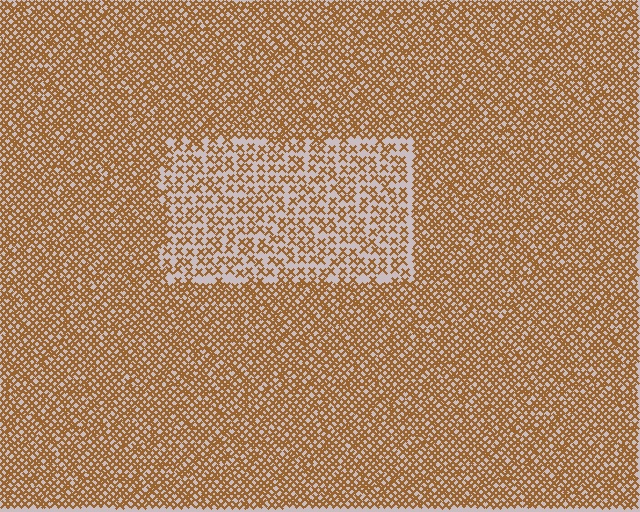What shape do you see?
I see a rectangle.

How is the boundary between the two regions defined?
The boundary is defined by a change in element density (approximately 2.0x ratio). All elements are the same color, size, and shape.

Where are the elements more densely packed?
The elements are more densely packed outside the rectangle boundary.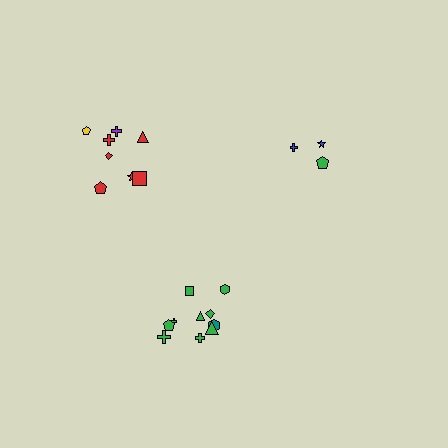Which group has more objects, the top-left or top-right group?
The top-left group.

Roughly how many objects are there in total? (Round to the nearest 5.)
Roughly 20 objects in total.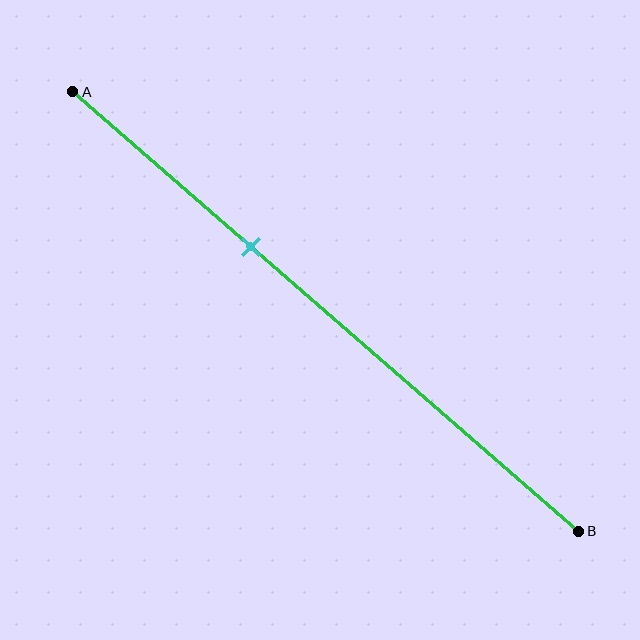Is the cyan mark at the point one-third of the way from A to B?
Yes, the mark is approximately at the one-third point.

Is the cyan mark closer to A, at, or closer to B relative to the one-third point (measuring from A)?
The cyan mark is approximately at the one-third point of segment AB.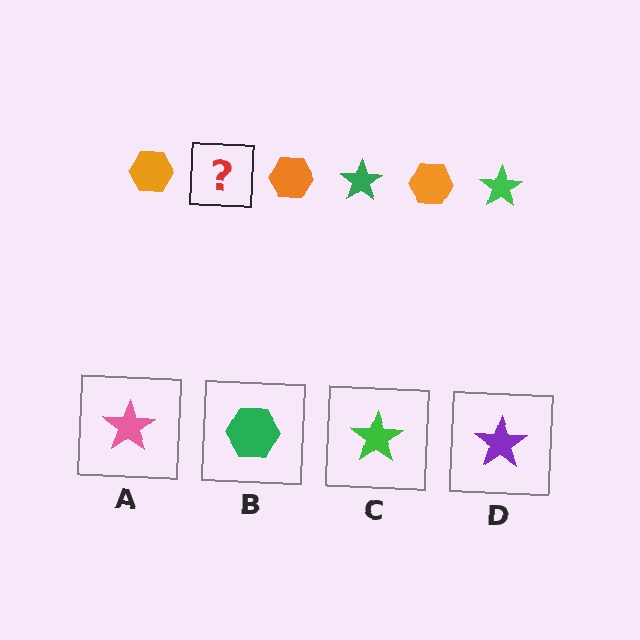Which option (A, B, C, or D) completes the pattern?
C.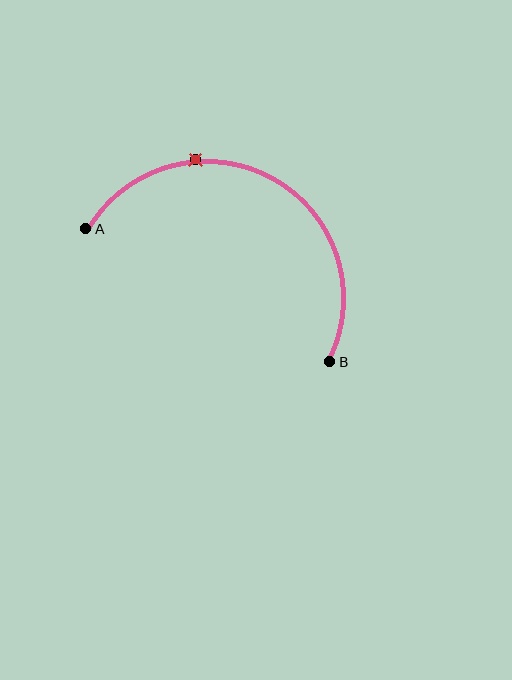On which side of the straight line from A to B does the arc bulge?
The arc bulges above the straight line connecting A and B.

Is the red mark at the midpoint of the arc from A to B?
No. The red mark lies on the arc but is closer to endpoint A. The arc midpoint would be at the point on the curve equidistant along the arc from both A and B.